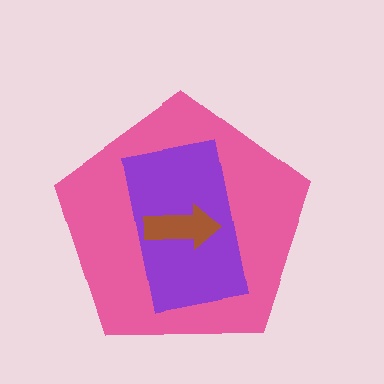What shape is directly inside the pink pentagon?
The purple rectangle.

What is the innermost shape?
The brown arrow.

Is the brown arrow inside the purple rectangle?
Yes.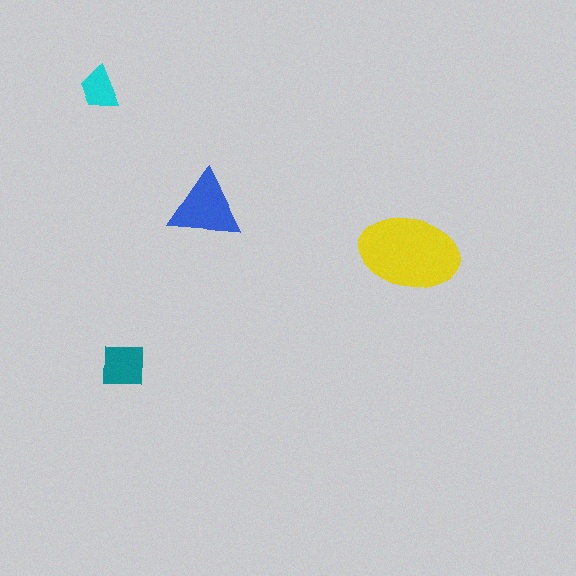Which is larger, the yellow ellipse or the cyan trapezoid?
The yellow ellipse.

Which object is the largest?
The yellow ellipse.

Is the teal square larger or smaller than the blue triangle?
Smaller.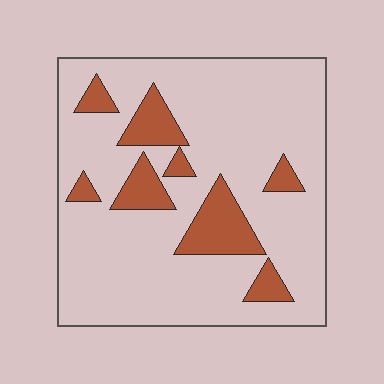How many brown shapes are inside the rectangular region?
8.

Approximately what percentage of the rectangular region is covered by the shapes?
Approximately 15%.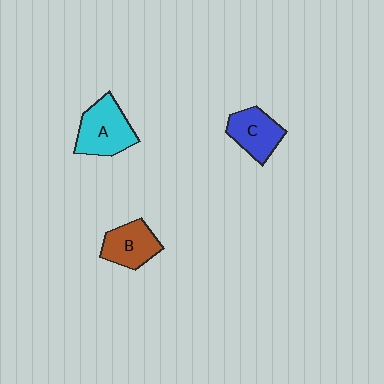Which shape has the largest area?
Shape A (cyan).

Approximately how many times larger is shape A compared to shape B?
Approximately 1.3 times.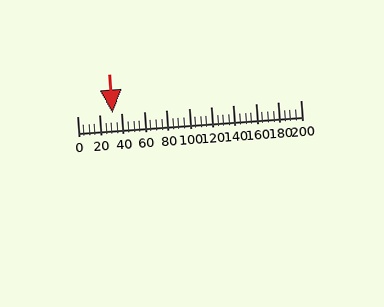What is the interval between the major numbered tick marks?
The major tick marks are spaced 20 units apart.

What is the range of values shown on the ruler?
The ruler shows values from 0 to 200.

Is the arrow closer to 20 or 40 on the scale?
The arrow is closer to 40.